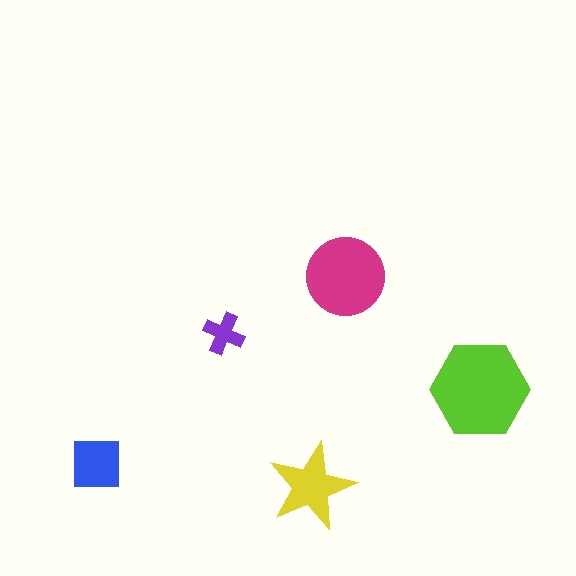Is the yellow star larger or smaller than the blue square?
Larger.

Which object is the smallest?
The purple cross.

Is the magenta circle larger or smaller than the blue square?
Larger.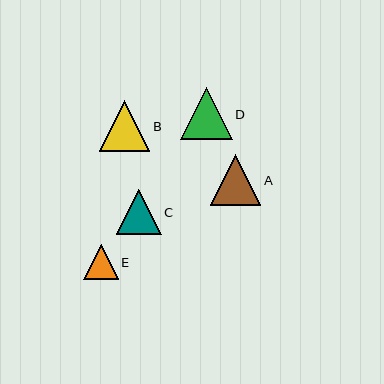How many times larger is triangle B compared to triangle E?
Triangle B is approximately 1.5 times the size of triangle E.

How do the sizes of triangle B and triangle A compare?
Triangle B and triangle A are approximately the same size.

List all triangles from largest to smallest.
From largest to smallest: D, B, A, C, E.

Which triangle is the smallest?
Triangle E is the smallest with a size of approximately 35 pixels.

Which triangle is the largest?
Triangle D is the largest with a size of approximately 52 pixels.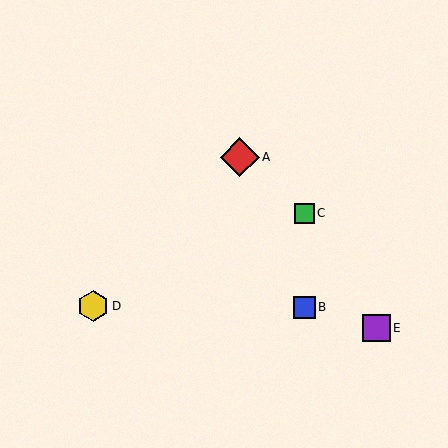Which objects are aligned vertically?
Objects B, C are aligned vertically.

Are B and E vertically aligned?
No, B is at x≈304 and E is at x≈376.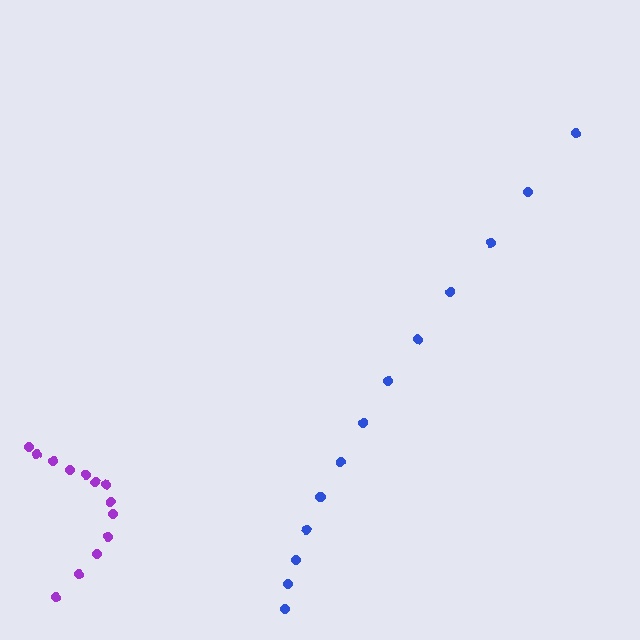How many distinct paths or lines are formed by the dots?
There are 2 distinct paths.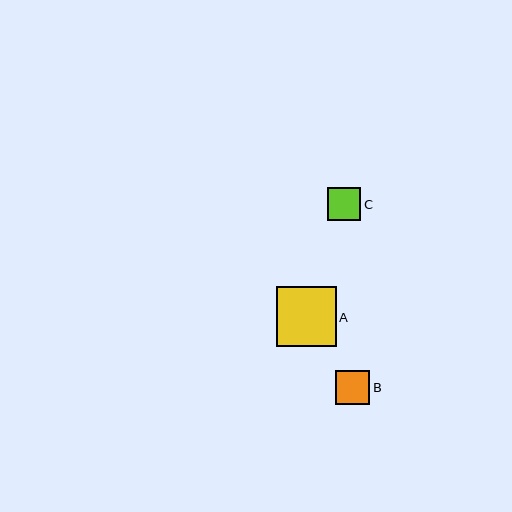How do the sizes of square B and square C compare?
Square B and square C are approximately the same size.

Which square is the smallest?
Square C is the smallest with a size of approximately 33 pixels.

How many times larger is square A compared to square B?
Square A is approximately 1.8 times the size of square B.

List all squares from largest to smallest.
From largest to smallest: A, B, C.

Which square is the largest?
Square A is the largest with a size of approximately 60 pixels.